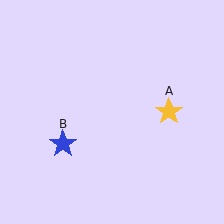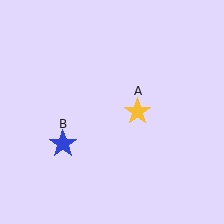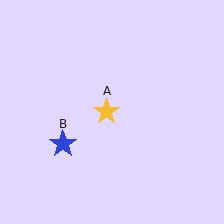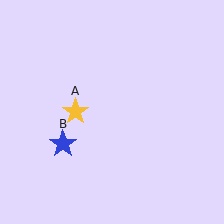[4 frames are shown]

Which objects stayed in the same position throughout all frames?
Blue star (object B) remained stationary.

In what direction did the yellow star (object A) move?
The yellow star (object A) moved left.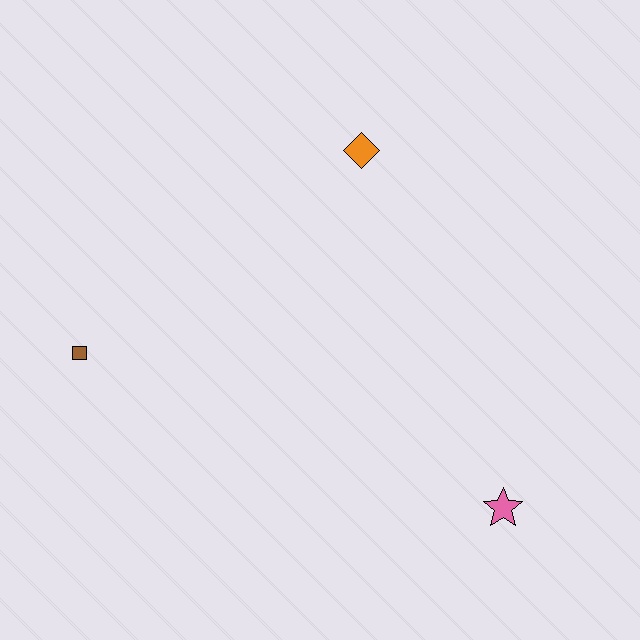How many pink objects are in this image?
There is 1 pink object.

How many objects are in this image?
There are 3 objects.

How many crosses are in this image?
There are no crosses.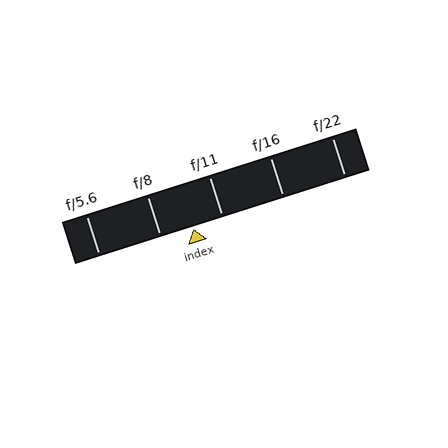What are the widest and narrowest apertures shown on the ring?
The widest aperture shown is f/5.6 and the narrowest is f/22.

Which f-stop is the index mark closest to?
The index mark is closest to f/11.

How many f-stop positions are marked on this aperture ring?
There are 5 f-stop positions marked.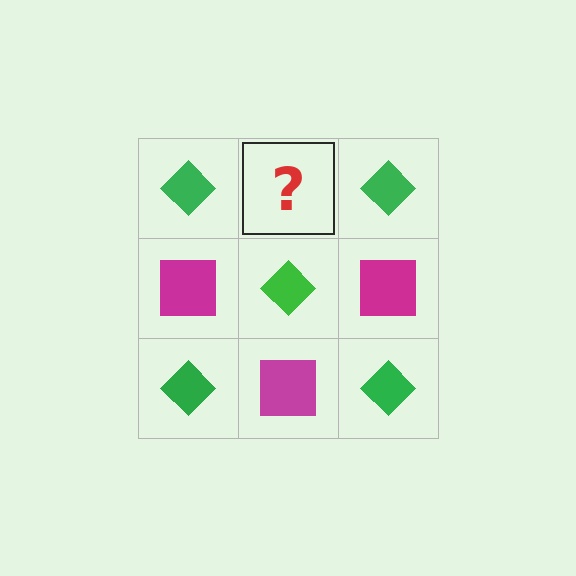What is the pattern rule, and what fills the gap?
The rule is that it alternates green diamond and magenta square in a checkerboard pattern. The gap should be filled with a magenta square.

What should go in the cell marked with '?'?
The missing cell should contain a magenta square.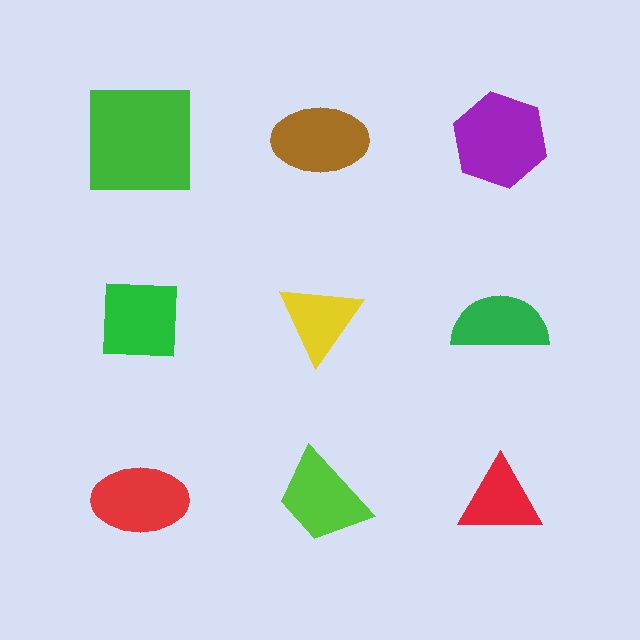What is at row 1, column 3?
A purple hexagon.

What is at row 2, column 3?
A green semicircle.